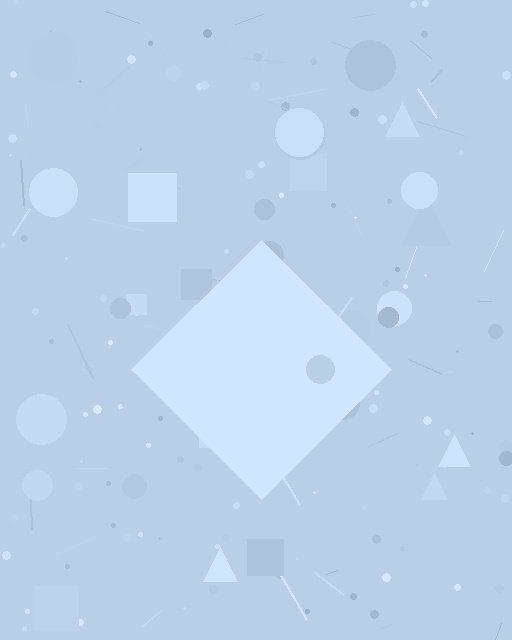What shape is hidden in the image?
A diamond is hidden in the image.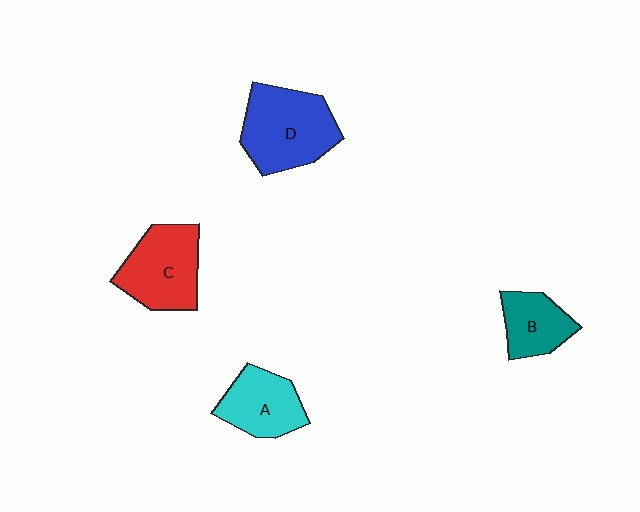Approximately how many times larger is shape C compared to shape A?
Approximately 1.3 times.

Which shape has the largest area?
Shape D (blue).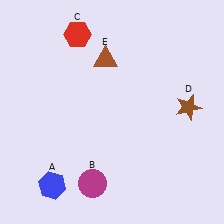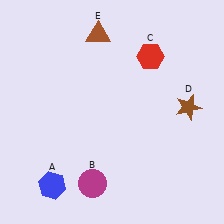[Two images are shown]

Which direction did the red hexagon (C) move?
The red hexagon (C) moved right.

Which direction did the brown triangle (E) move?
The brown triangle (E) moved up.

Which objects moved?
The objects that moved are: the red hexagon (C), the brown triangle (E).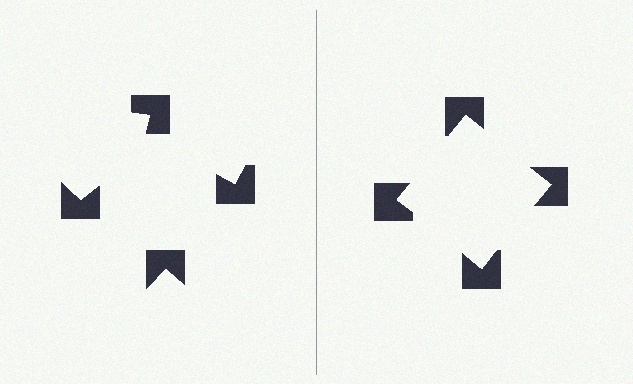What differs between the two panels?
The notched squares are positioned identically on both sides; only the wedge orientations differ. On the right they align to a square; on the left they are misaligned.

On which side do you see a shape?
An illusory square appears on the right side. On the left side the wedge cuts are rotated, so no coherent shape forms.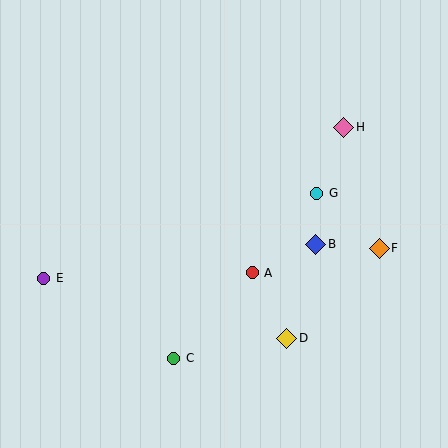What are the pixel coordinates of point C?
Point C is at (174, 358).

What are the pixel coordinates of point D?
Point D is at (287, 338).